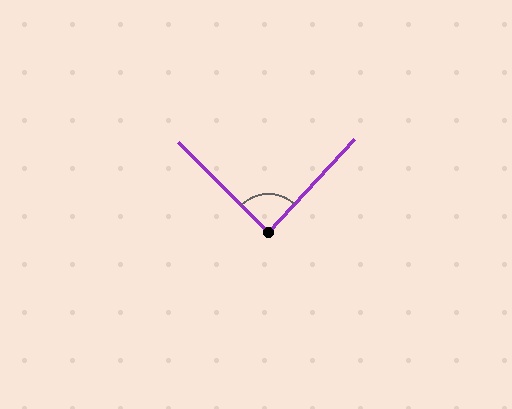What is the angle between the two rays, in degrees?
Approximately 88 degrees.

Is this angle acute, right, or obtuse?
It is approximately a right angle.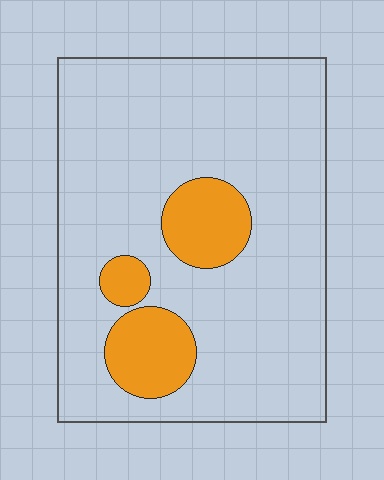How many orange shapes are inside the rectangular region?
3.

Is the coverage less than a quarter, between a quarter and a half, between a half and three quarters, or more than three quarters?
Less than a quarter.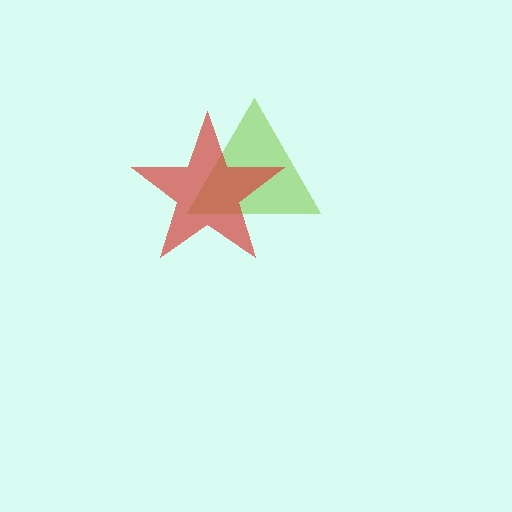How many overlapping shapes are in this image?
There are 2 overlapping shapes in the image.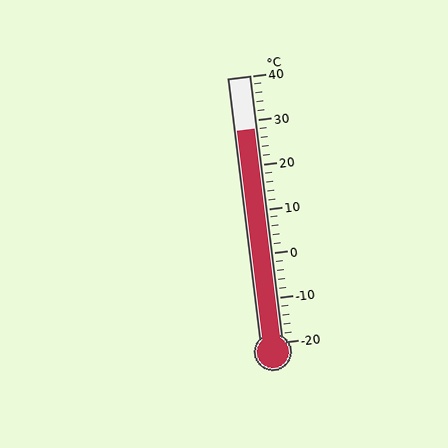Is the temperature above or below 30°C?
The temperature is below 30°C.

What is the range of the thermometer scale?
The thermometer scale ranges from -20°C to 40°C.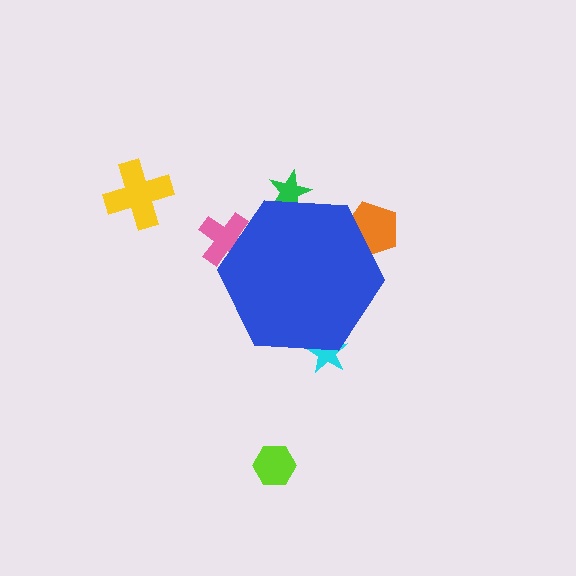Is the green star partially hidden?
Yes, the green star is partially hidden behind the blue hexagon.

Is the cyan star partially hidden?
Yes, the cyan star is partially hidden behind the blue hexagon.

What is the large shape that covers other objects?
A blue hexagon.